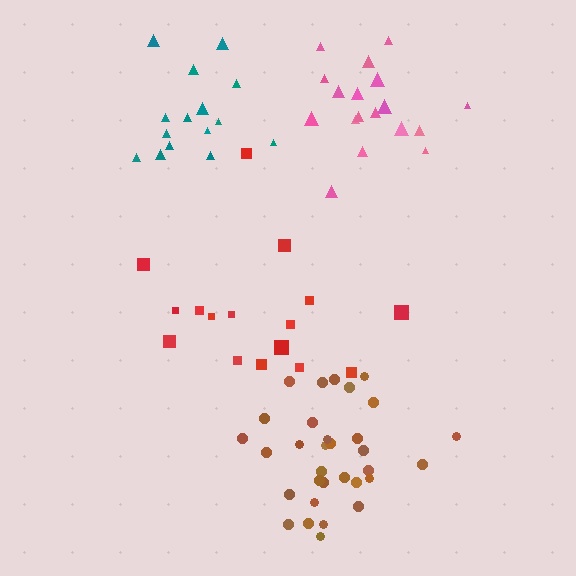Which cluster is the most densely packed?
Brown.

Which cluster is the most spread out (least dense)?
Red.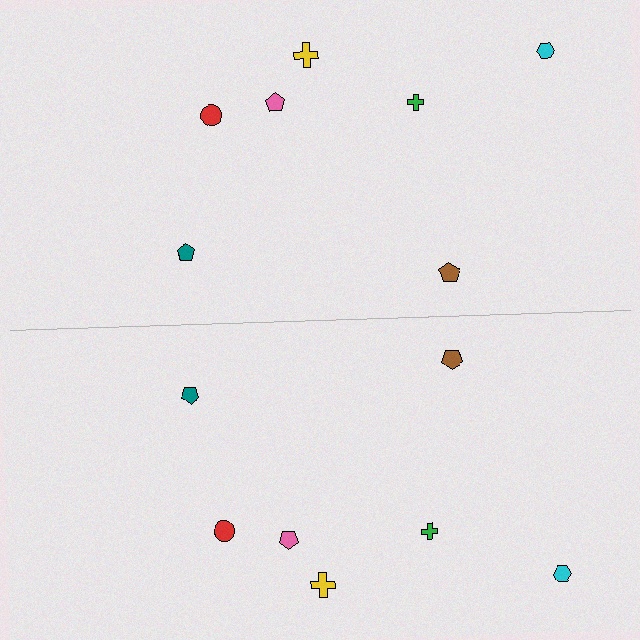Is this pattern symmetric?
Yes, this pattern has bilateral (reflection) symmetry.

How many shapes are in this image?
There are 14 shapes in this image.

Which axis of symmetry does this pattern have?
The pattern has a horizontal axis of symmetry running through the center of the image.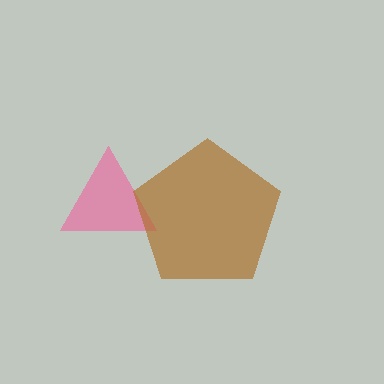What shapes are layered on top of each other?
The layered shapes are: a pink triangle, a brown pentagon.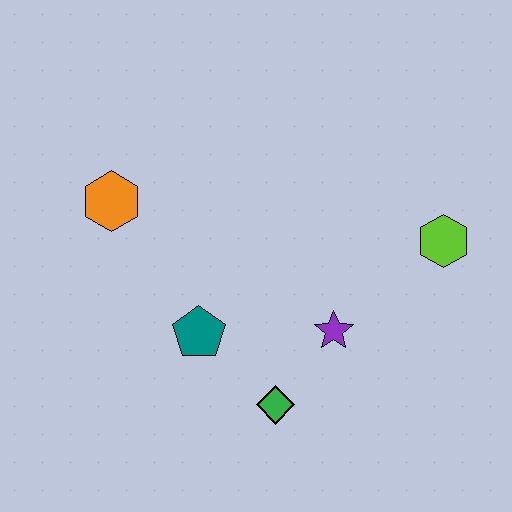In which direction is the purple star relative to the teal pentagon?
The purple star is to the right of the teal pentagon.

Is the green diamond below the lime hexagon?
Yes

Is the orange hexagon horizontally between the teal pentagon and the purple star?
No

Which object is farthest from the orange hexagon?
The lime hexagon is farthest from the orange hexagon.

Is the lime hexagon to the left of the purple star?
No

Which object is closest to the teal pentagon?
The green diamond is closest to the teal pentagon.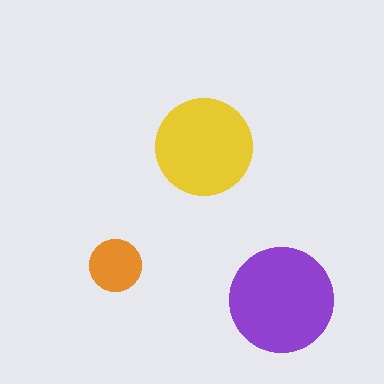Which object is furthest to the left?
The orange circle is leftmost.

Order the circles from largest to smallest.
the purple one, the yellow one, the orange one.